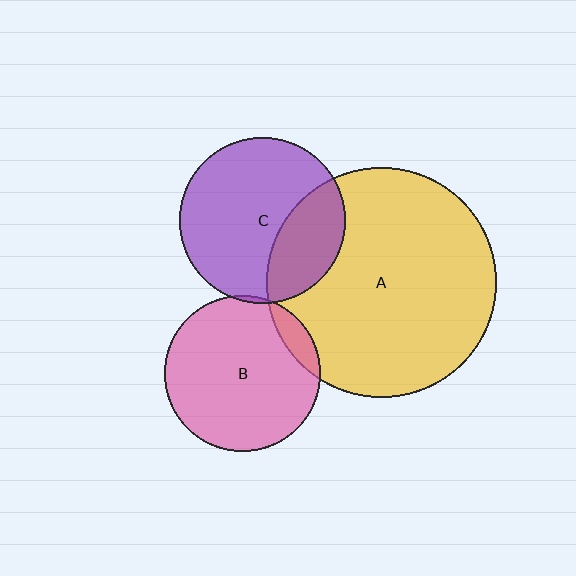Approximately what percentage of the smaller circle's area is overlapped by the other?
Approximately 30%.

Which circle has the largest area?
Circle A (yellow).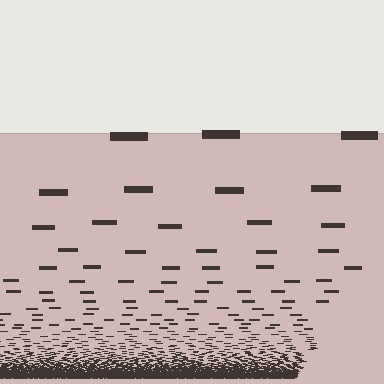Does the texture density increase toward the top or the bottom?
Density increases toward the bottom.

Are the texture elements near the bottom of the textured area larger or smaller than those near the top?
Smaller. The gradient is inverted — elements near the bottom are smaller and denser.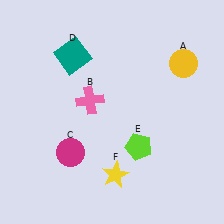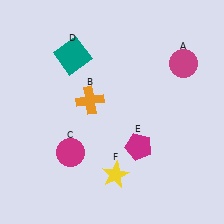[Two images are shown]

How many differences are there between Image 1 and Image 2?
There are 3 differences between the two images.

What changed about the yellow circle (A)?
In Image 1, A is yellow. In Image 2, it changed to magenta.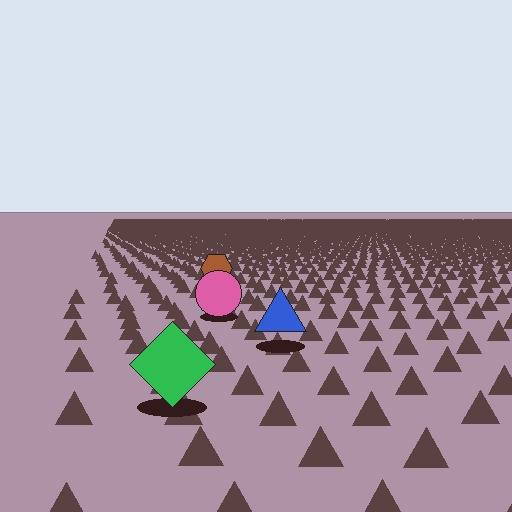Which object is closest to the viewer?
The green diamond is closest. The texture marks near it are larger and more spread out.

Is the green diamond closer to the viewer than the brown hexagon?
Yes. The green diamond is closer — you can tell from the texture gradient: the ground texture is coarser near it.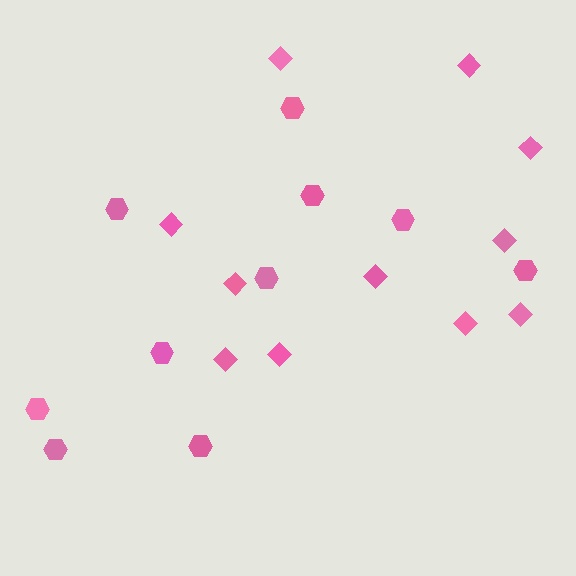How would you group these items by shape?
There are 2 groups: one group of hexagons (10) and one group of diamonds (11).